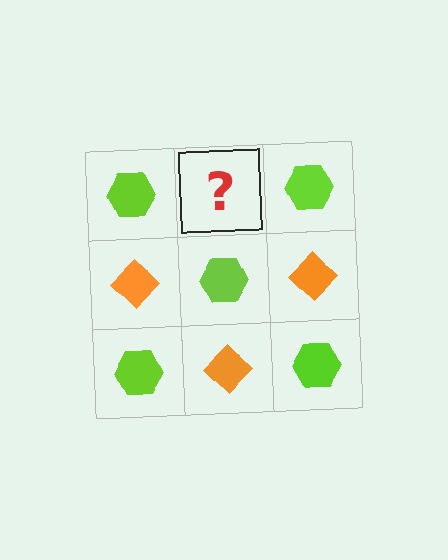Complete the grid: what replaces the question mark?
The question mark should be replaced with an orange diamond.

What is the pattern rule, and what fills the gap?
The rule is that it alternates lime hexagon and orange diamond in a checkerboard pattern. The gap should be filled with an orange diamond.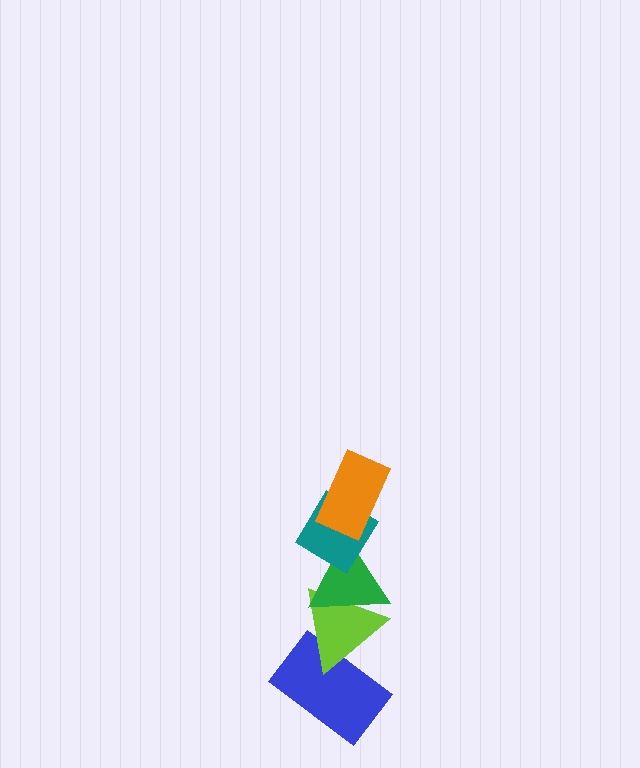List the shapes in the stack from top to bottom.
From top to bottom: the orange rectangle, the teal diamond, the green triangle, the lime triangle, the blue rectangle.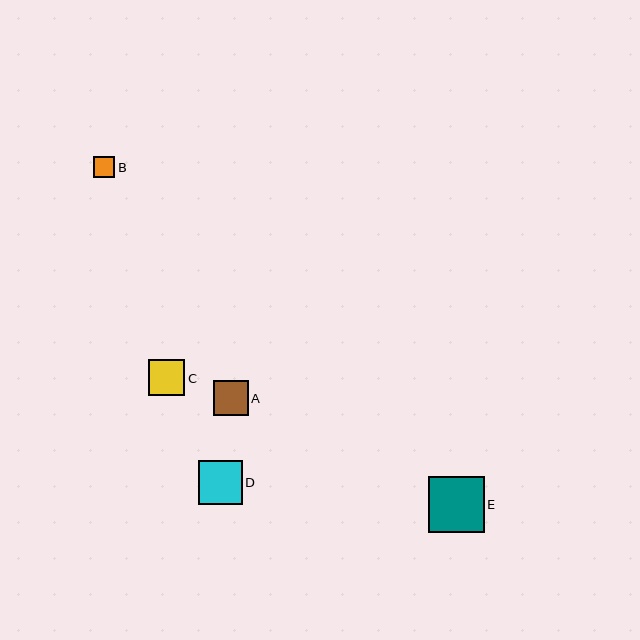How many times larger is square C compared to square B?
Square C is approximately 1.7 times the size of square B.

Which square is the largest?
Square E is the largest with a size of approximately 55 pixels.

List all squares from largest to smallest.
From largest to smallest: E, D, C, A, B.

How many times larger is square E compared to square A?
Square E is approximately 1.6 times the size of square A.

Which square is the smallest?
Square B is the smallest with a size of approximately 21 pixels.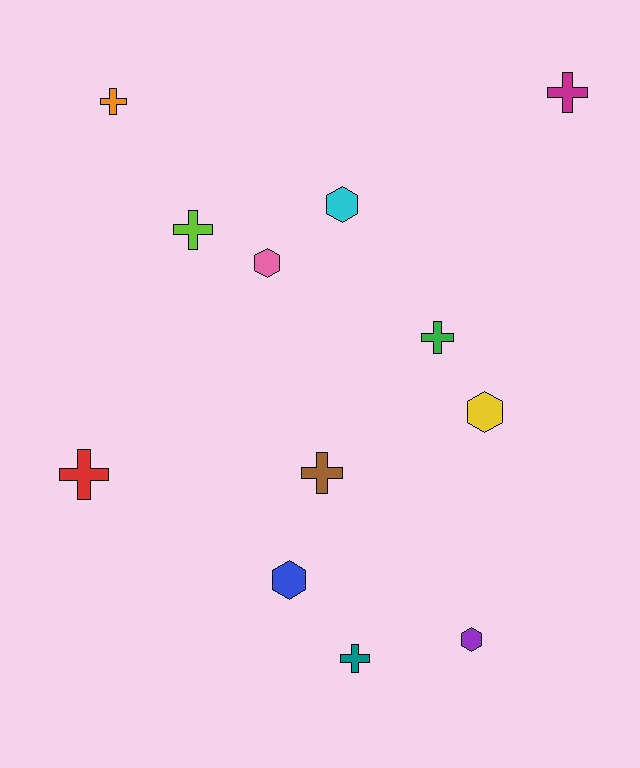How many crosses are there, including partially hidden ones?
There are 7 crosses.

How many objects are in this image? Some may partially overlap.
There are 12 objects.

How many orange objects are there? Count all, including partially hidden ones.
There is 1 orange object.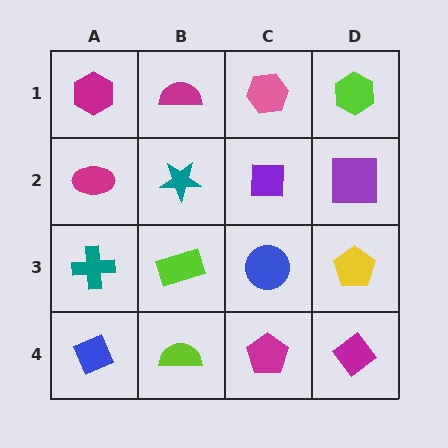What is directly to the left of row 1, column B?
A magenta hexagon.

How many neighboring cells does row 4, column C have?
3.